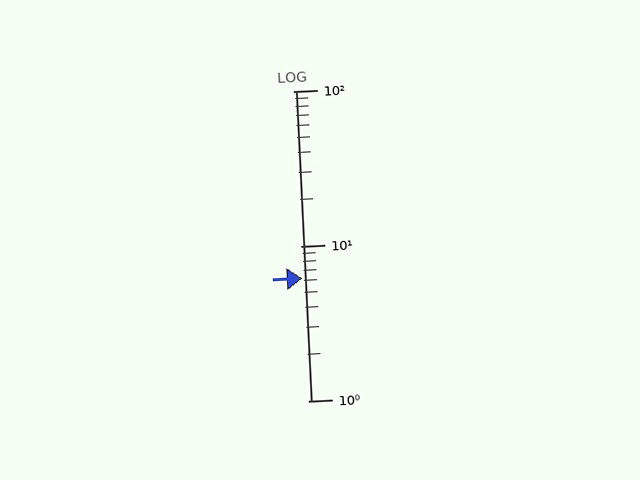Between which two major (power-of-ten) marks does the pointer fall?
The pointer is between 1 and 10.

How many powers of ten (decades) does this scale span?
The scale spans 2 decades, from 1 to 100.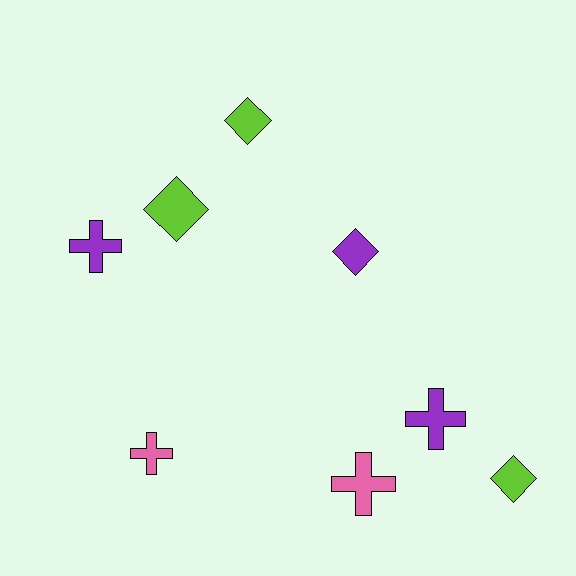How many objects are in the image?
There are 8 objects.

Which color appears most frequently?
Lime, with 3 objects.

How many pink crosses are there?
There are 2 pink crosses.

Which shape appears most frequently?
Cross, with 4 objects.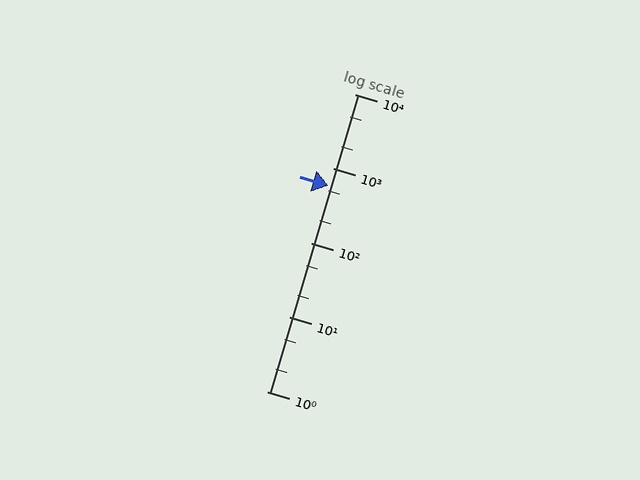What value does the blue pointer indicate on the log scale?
The pointer indicates approximately 580.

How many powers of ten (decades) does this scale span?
The scale spans 4 decades, from 1 to 10000.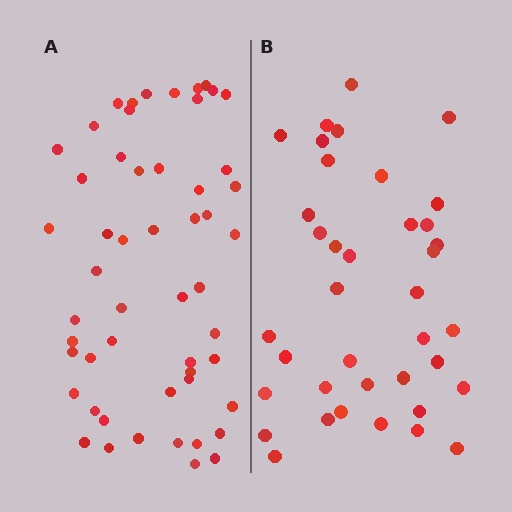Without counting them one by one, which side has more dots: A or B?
Region A (the left region) has more dots.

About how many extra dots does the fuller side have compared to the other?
Region A has approximately 15 more dots than region B.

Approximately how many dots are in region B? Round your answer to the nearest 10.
About 40 dots. (The exact count is 38, which rounds to 40.)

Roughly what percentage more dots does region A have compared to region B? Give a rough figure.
About 40% more.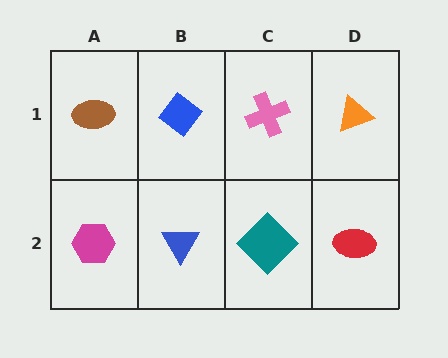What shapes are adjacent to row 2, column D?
An orange triangle (row 1, column D), a teal diamond (row 2, column C).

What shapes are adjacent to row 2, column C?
A pink cross (row 1, column C), a blue triangle (row 2, column B), a red ellipse (row 2, column D).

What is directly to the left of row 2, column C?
A blue triangle.